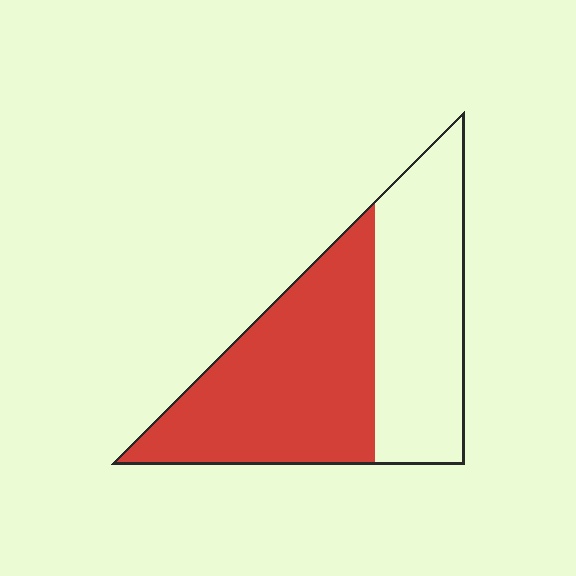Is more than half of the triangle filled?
Yes.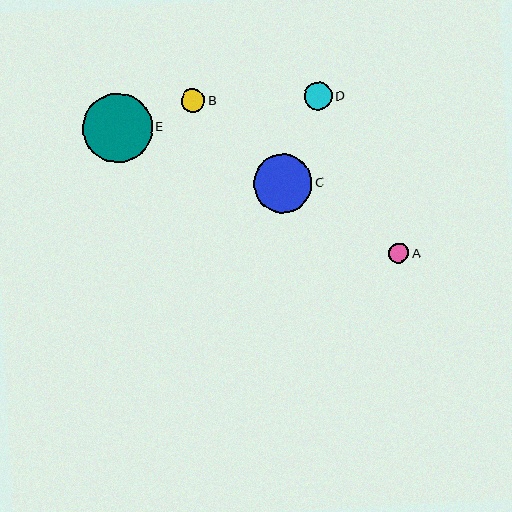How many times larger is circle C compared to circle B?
Circle C is approximately 2.5 times the size of circle B.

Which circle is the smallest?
Circle A is the smallest with a size of approximately 20 pixels.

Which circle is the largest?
Circle E is the largest with a size of approximately 69 pixels.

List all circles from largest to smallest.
From largest to smallest: E, C, D, B, A.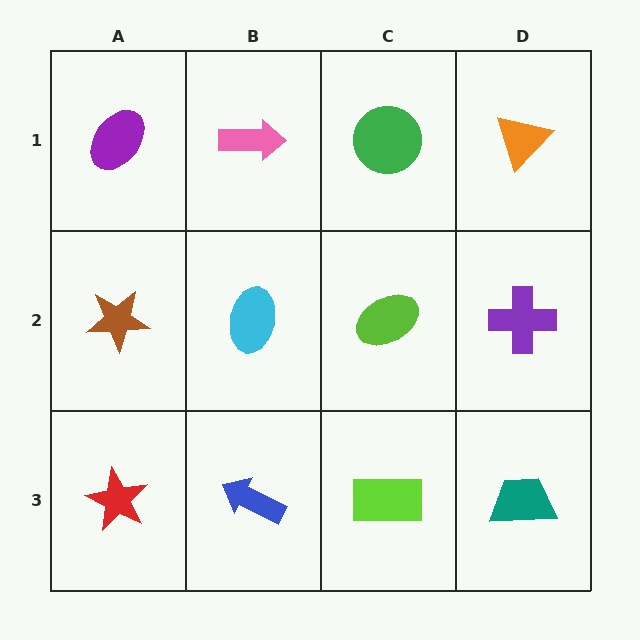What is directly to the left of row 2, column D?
A lime ellipse.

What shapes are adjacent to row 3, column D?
A purple cross (row 2, column D), a lime rectangle (row 3, column C).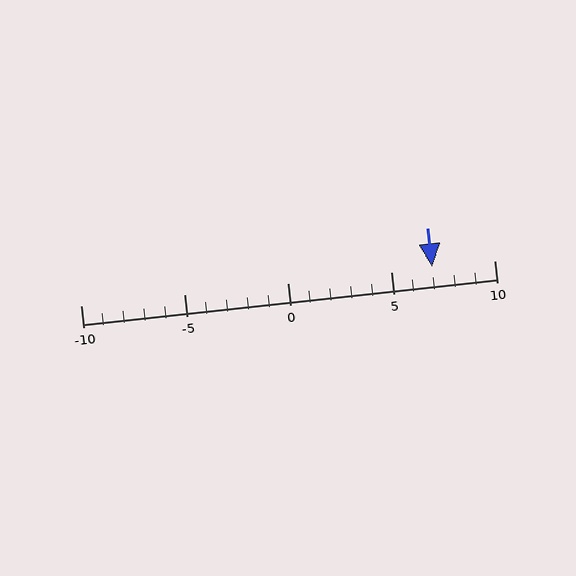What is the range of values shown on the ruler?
The ruler shows values from -10 to 10.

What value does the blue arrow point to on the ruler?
The blue arrow points to approximately 7.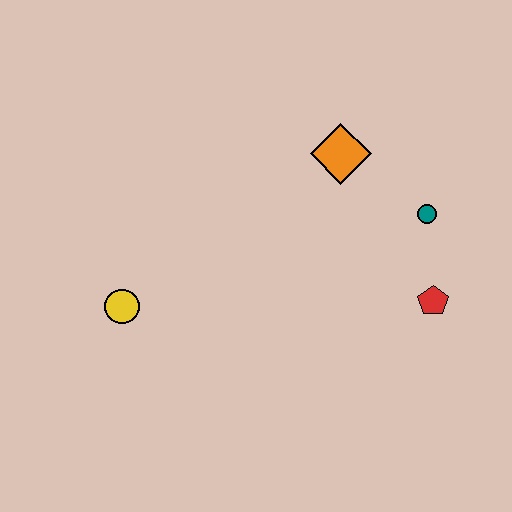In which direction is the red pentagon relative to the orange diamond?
The red pentagon is below the orange diamond.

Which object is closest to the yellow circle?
The orange diamond is closest to the yellow circle.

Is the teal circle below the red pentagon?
No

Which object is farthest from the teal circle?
The yellow circle is farthest from the teal circle.